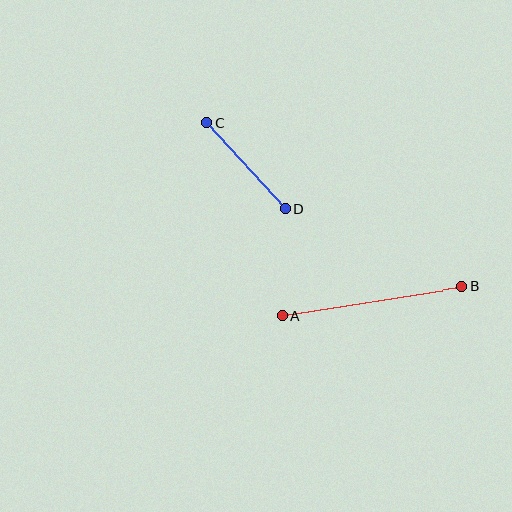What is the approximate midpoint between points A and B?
The midpoint is at approximately (372, 301) pixels.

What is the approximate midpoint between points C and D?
The midpoint is at approximately (246, 166) pixels.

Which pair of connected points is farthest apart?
Points A and B are farthest apart.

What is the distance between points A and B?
The distance is approximately 182 pixels.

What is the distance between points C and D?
The distance is approximately 117 pixels.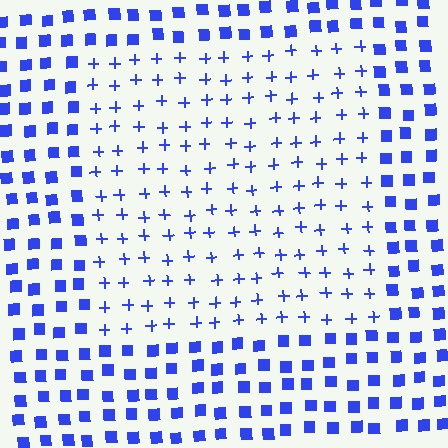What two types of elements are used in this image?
The image uses plus signs inside the rectangle region and squares outside it.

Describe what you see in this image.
The image is filled with small blue elements arranged in a uniform grid. A rectangle-shaped region contains plus signs, while the surrounding area contains squares. The boundary is defined purely by the change in element shape.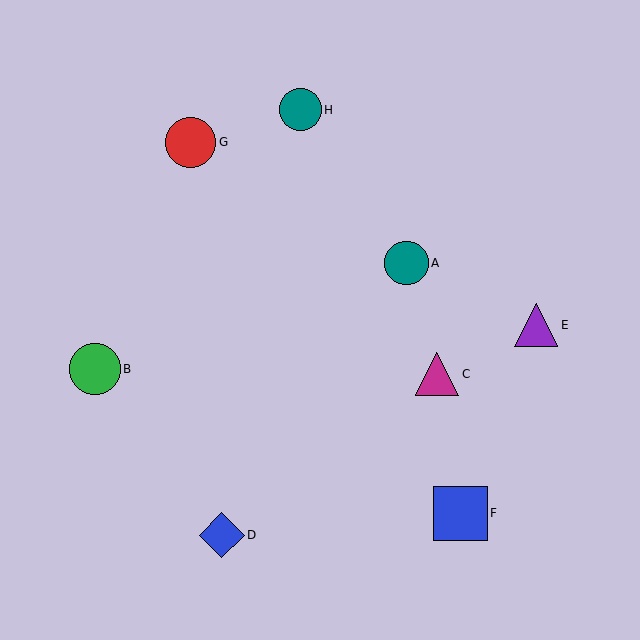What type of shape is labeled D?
Shape D is a blue diamond.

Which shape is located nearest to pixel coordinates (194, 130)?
The red circle (labeled G) at (191, 142) is nearest to that location.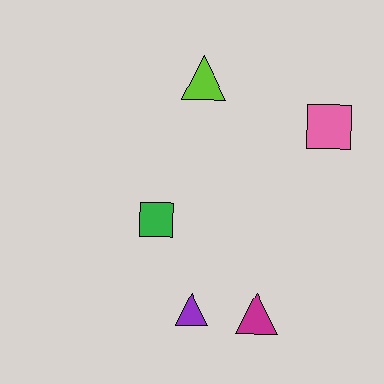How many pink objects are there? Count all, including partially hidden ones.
There is 1 pink object.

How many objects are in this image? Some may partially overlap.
There are 5 objects.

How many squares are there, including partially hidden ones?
There are 2 squares.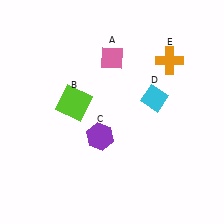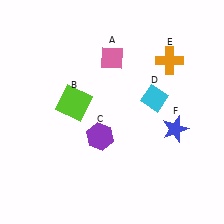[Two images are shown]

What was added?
A blue star (F) was added in Image 2.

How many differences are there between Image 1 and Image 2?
There is 1 difference between the two images.